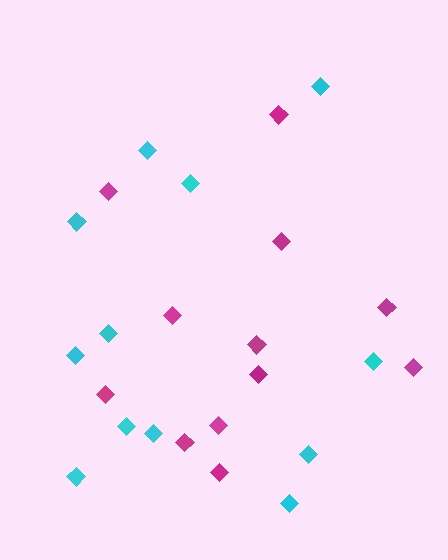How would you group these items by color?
There are 2 groups: one group of cyan diamonds (12) and one group of magenta diamonds (12).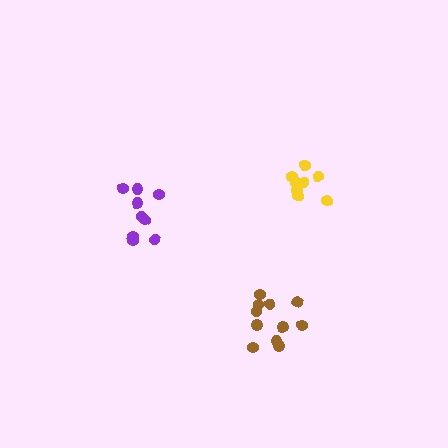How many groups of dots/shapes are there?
There are 3 groups.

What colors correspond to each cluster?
The clusters are colored: brown, purple, yellow.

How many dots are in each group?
Group 1: 11 dots, Group 2: 9 dots, Group 3: 10 dots (30 total).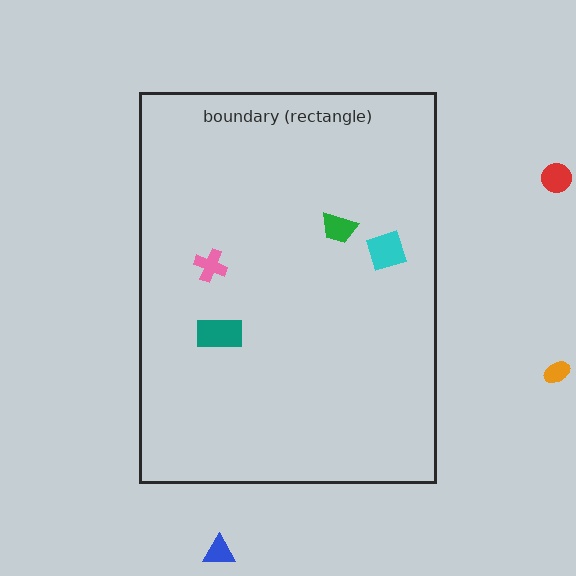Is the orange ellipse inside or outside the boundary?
Outside.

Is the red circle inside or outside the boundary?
Outside.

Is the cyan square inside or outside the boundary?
Inside.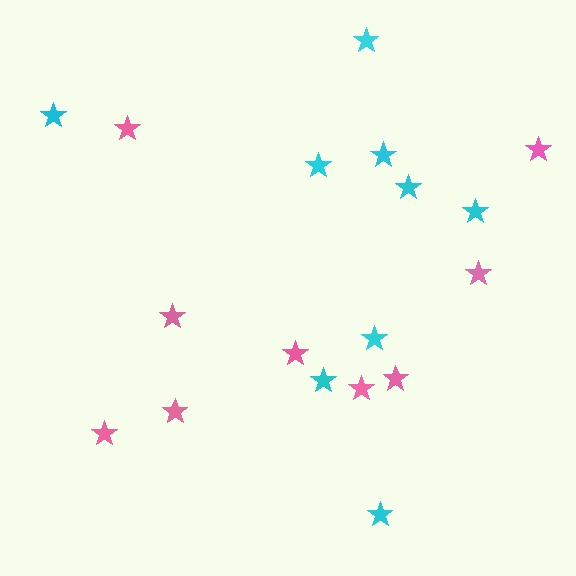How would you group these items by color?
There are 2 groups: one group of cyan stars (9) and one group of pink stars (9).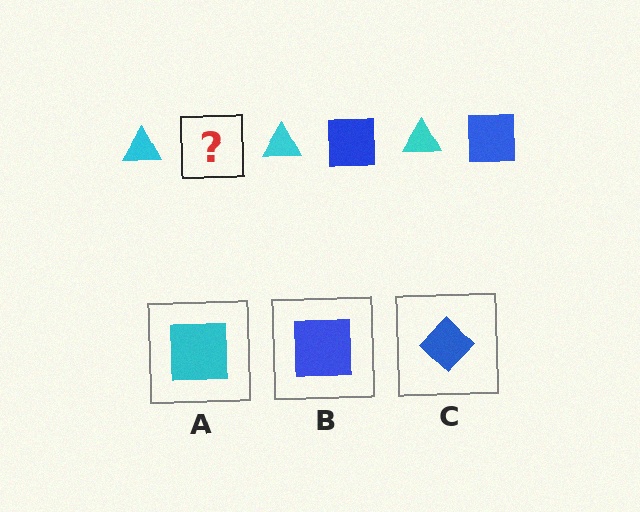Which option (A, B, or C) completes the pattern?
B.